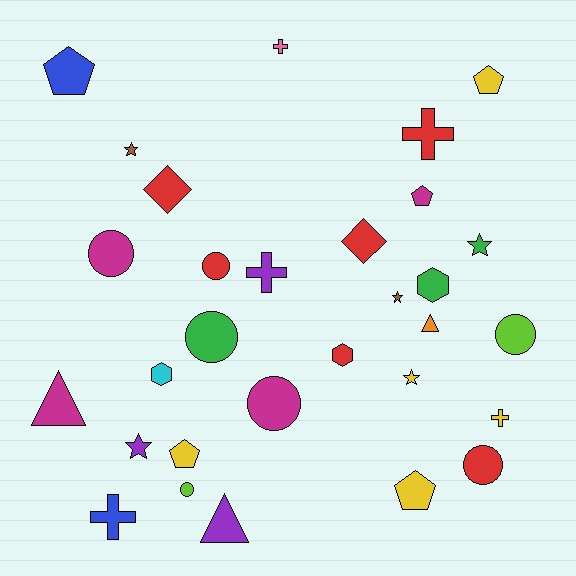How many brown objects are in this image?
There are 2 brown objects.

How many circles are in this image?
There are 7 circles.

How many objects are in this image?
There are 30 objects.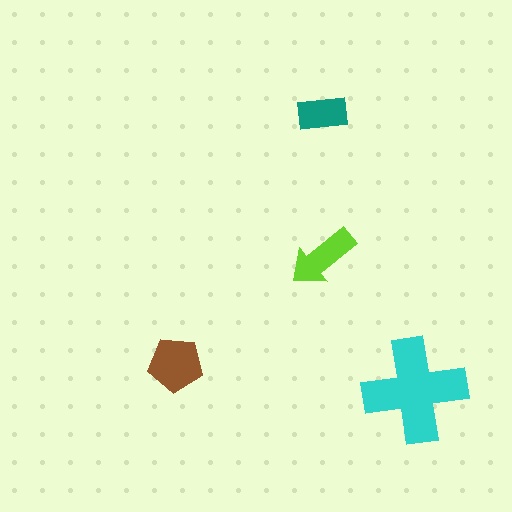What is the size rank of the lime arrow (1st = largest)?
3rd.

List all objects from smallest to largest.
The teal rectangle, the lime arrow, the brown pentagon, the cyan cross.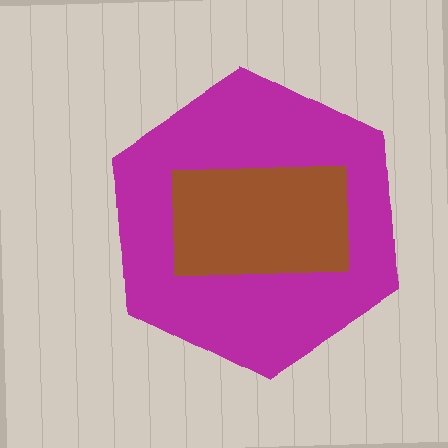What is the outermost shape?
The magenta hexagon.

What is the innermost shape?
The brown rectangle.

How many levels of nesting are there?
2.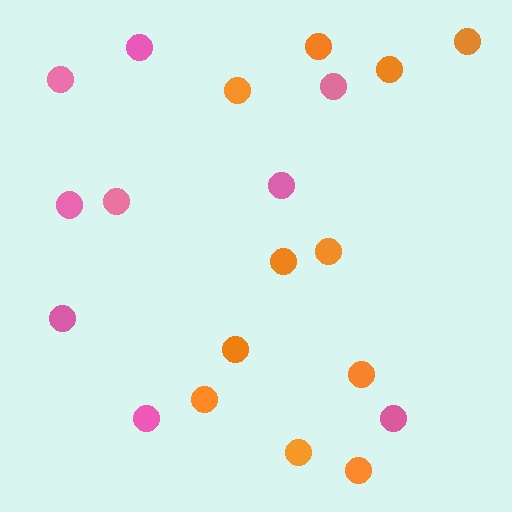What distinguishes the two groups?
There are 2 groups: one group of pink circles (9) and one group of orange circles (11).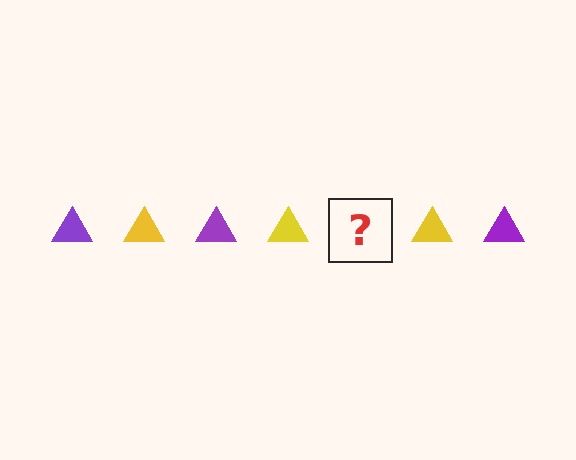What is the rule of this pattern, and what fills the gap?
The rule is that the pattern cycles through purple, yellow triangles. The gap should be filled with a purple triangle.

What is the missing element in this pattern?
The missing element is a purple triangle.